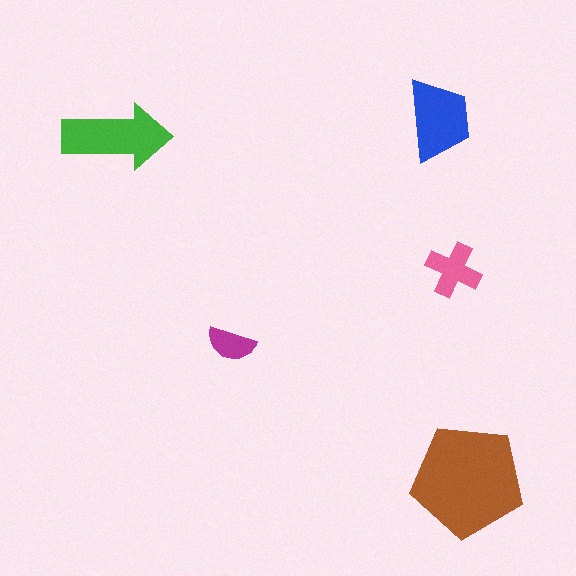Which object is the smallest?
The magenta semicircle.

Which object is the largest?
The brown pentagon.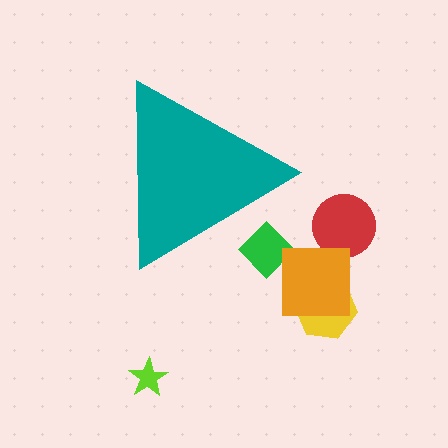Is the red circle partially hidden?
No, the red circle is fully visible.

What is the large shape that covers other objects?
A teal triangle.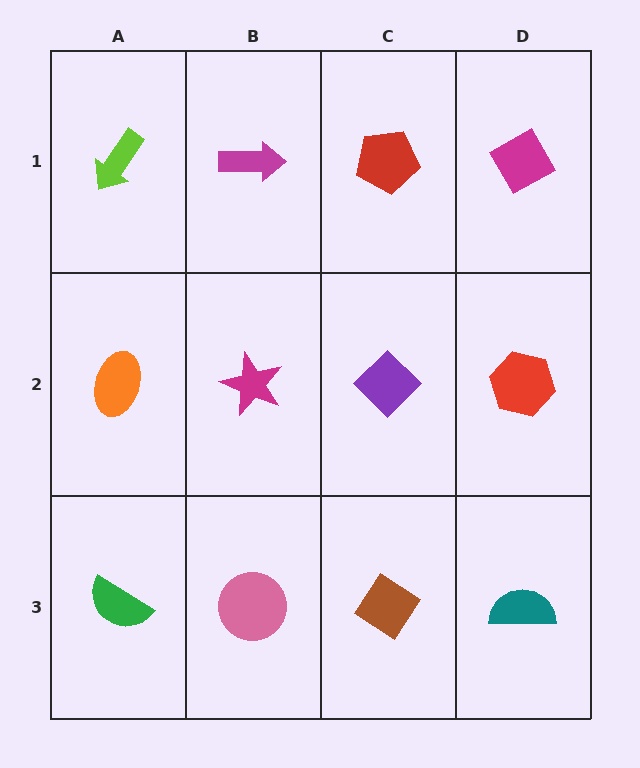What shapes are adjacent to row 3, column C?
A purple diamond (row 2, column C), a pink circle (row 3, column B), a teal semicircle (row 3, column D).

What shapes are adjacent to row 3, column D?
A red hexagon (row 2, column D), a brown diamond (row 3, column C).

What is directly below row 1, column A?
An orange ellipse.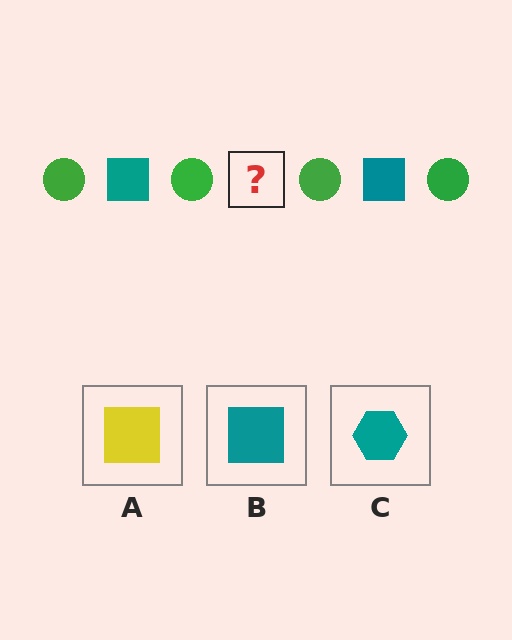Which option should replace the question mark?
Option B.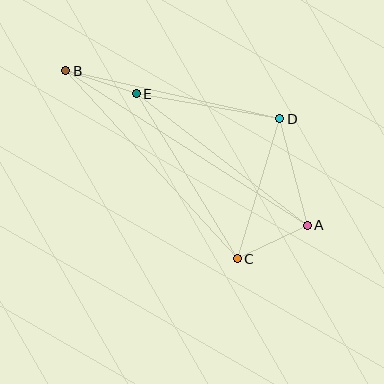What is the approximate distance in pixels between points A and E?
The distance between A and E is approximately 216 pixels.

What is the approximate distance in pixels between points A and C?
The distance between A and C is approximately 78 pixels.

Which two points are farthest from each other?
Points A and B are farthest from each other.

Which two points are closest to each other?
Points B and E are closest to each other.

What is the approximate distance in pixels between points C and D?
The distance between C and D is approximately 147 pixels.